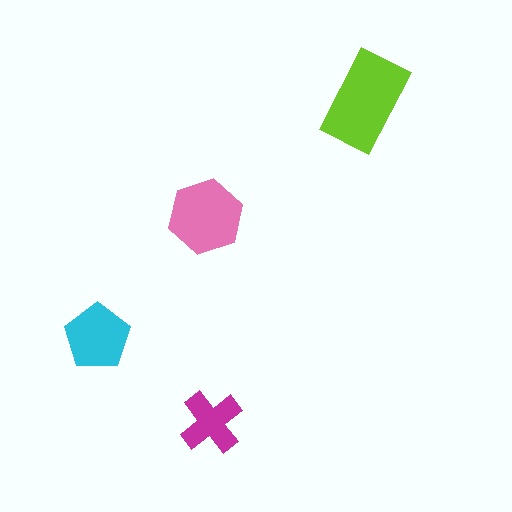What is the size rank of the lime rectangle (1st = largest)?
1st.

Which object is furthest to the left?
The cyan pentagon is leftmost.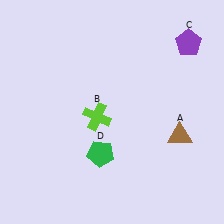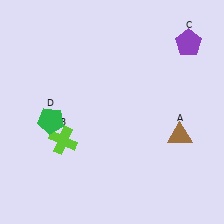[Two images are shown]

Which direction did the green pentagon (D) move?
The green pentagon (D) moved left.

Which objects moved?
The objects that moved are: the lime cross (B), the green pentagon (D).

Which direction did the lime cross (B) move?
The lime cross (B) moved left.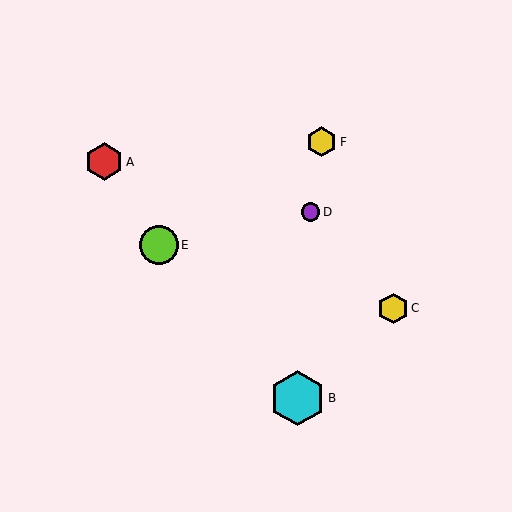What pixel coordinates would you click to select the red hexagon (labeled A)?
Click at (104, 162) to select the red hexagon A.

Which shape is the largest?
The cyan hexagon (labeled B) is the largest.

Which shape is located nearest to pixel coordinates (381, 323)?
The yellow hexagon (labeled C) at (393, 308) is nearest to that location.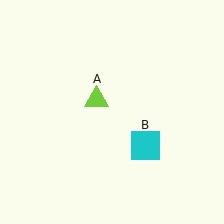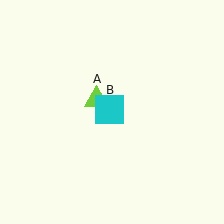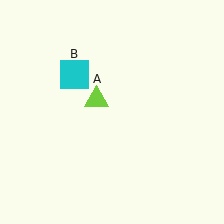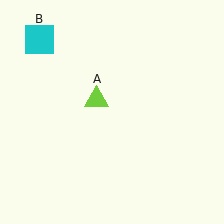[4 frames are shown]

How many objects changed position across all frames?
1 object changed position: cyan square (object B).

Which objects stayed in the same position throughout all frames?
Lime triangle (object A) remained stationary.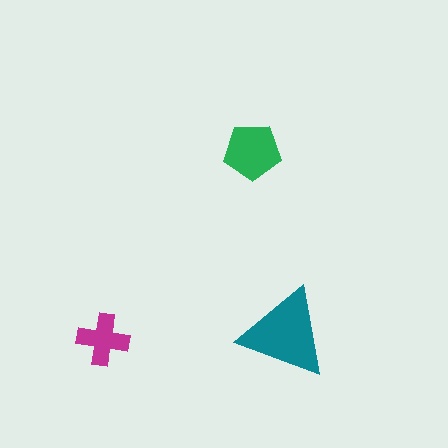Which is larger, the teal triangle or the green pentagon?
The teal triangle.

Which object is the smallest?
The magenta cross.